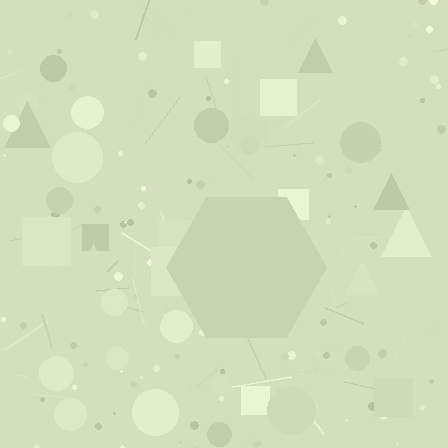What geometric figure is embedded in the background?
A hexagon is embedded in the background.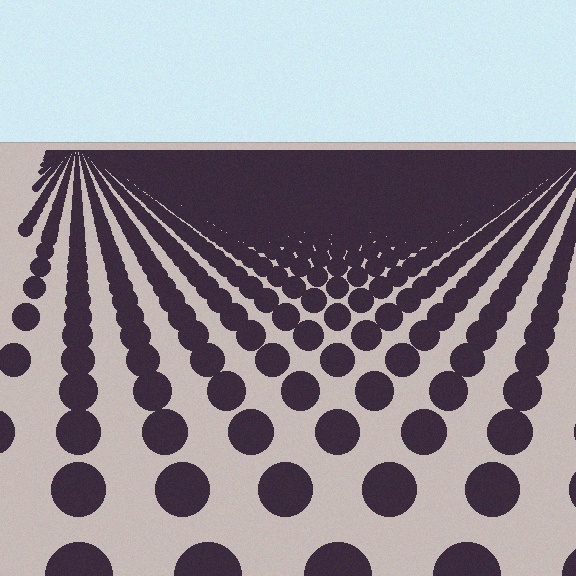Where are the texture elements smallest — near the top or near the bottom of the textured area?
Near the top.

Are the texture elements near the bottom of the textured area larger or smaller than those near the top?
Larger. Near the bottom, elements are closer to the viewer and appear at a bigger on-screen size.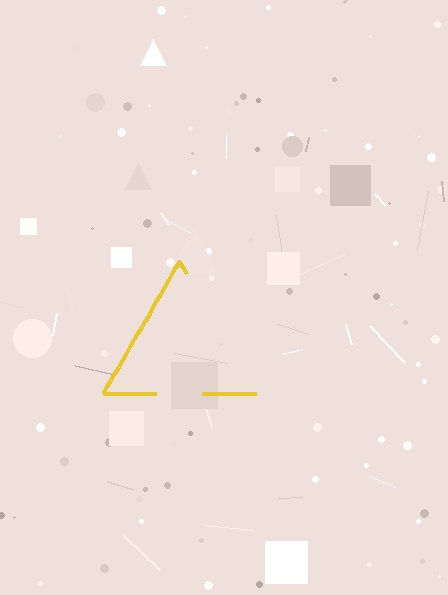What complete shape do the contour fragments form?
The contour fragments form a triangle.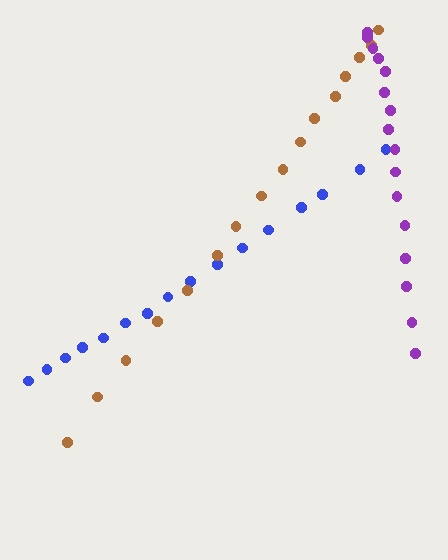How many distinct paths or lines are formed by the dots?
There are 3 distinct paths.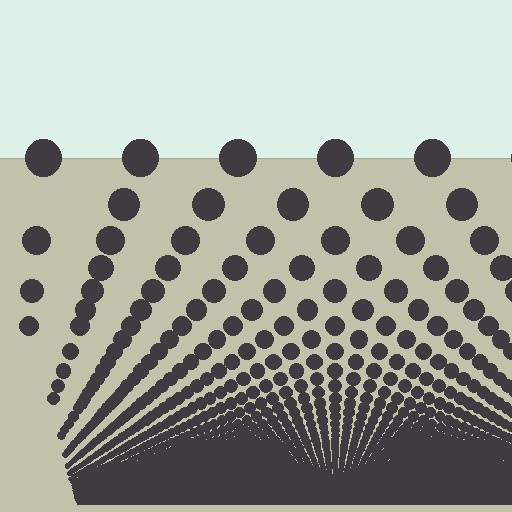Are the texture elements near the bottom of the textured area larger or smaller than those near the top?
Smaller. The gradient is inverted — elements near the bottom are smaller and denser.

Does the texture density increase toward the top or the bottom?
Density increases toward the bottom.